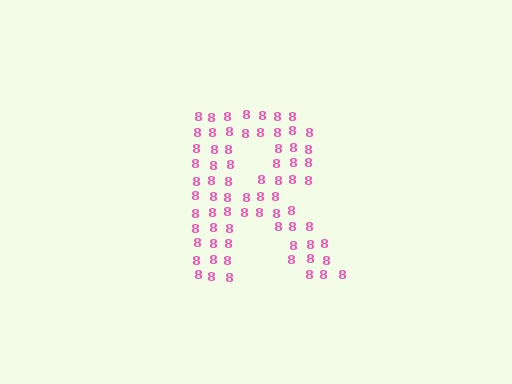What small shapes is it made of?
It is made of small digit 8's.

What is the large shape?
The large shape is the letter R.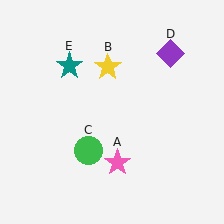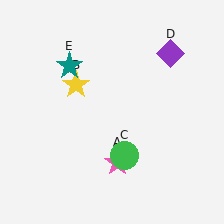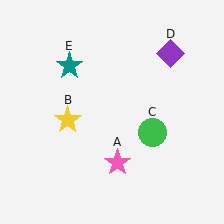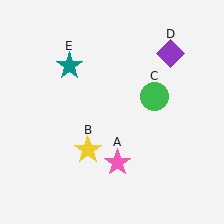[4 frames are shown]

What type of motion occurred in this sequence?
The yellow star (object B), green circle (object C) rotated counterclockwise around the center of the scene.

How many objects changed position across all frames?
2 objects changed position: yellow star (object B), green circle (object C).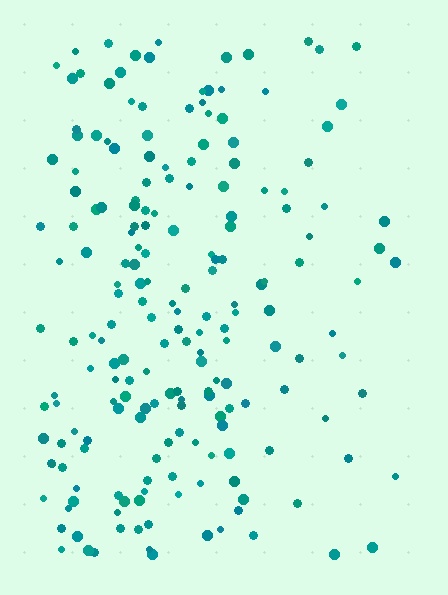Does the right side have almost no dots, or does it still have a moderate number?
Still a moderate number, just noticeably fewer than the left.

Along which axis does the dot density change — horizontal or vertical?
Horizontal.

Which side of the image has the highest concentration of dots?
The left.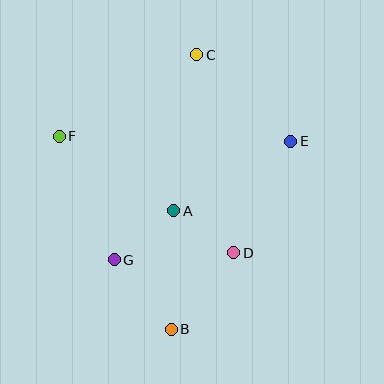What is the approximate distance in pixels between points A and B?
The distance between A and B is approximately 119 pixels.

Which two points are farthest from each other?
Points B and C are farthest from each other.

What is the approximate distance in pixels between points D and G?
The distance between D and G is approximately 120 pixels.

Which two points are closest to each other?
Points A and D are closest to each other.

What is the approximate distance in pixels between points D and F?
The distance between D and F is approximately 210 pixels.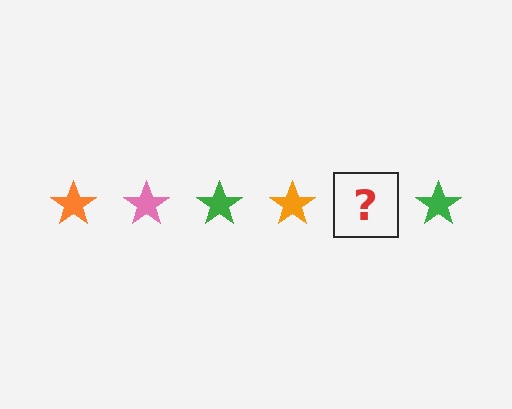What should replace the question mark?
The question mark should be replaced with a pink star.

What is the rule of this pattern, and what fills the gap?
The rule is that the pattern cycles through orange, pink, green stars. The gap should be filled with a pink star.